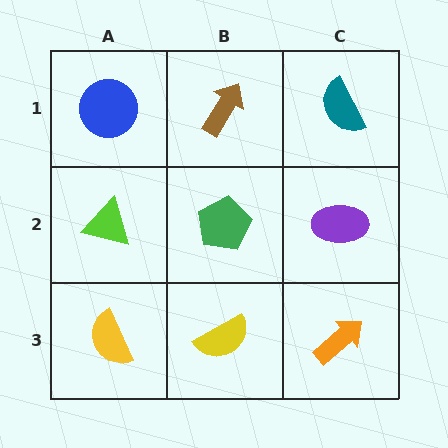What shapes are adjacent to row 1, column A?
A lime triangle (row 2, column A), a brown arrow (row 1, column B).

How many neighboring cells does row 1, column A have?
2.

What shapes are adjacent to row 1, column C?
A purple ellipse (row 2, column C), a brown arrow (row 1, column B).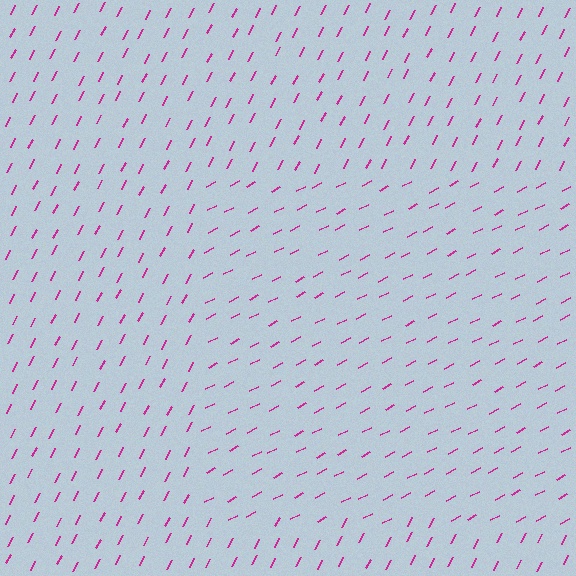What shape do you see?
I see a rectangle.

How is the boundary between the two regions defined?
The boundary is defined purely by a change in line orientation (approximately 35 degrees difference). All lines are the same color and thickness.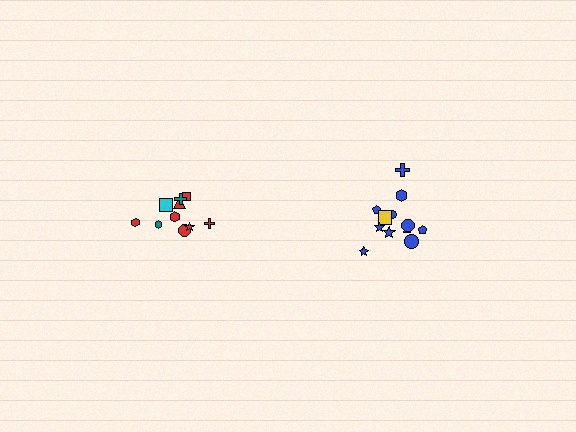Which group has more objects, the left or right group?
The right group.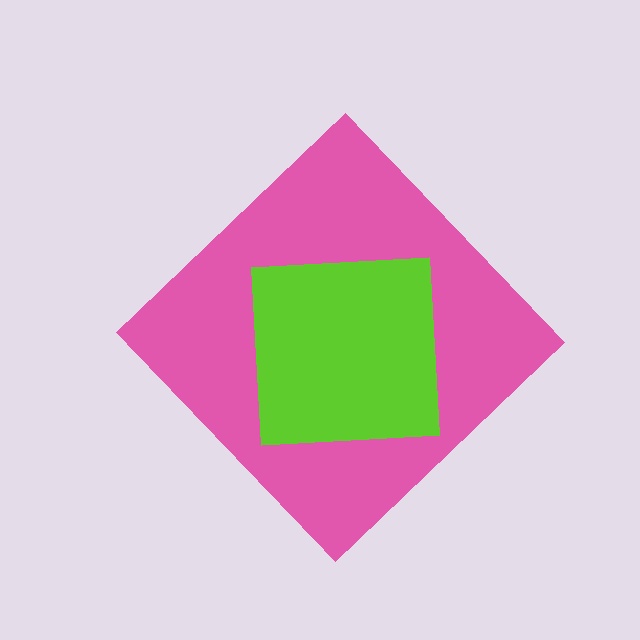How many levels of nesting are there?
2.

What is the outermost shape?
The pink diamond.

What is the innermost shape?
The lime square.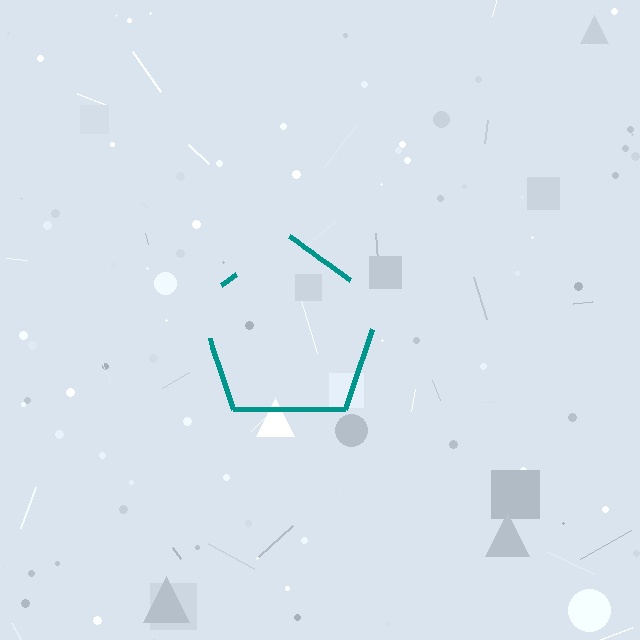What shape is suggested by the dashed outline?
The dashed outline suggests a pentagon.